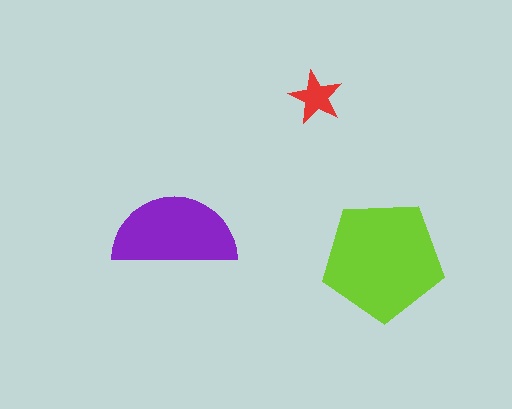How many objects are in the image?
There are 3 objects in the image.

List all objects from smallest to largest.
The red star, the purple semicircle, the lime pentagon.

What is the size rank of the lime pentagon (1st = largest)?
1st.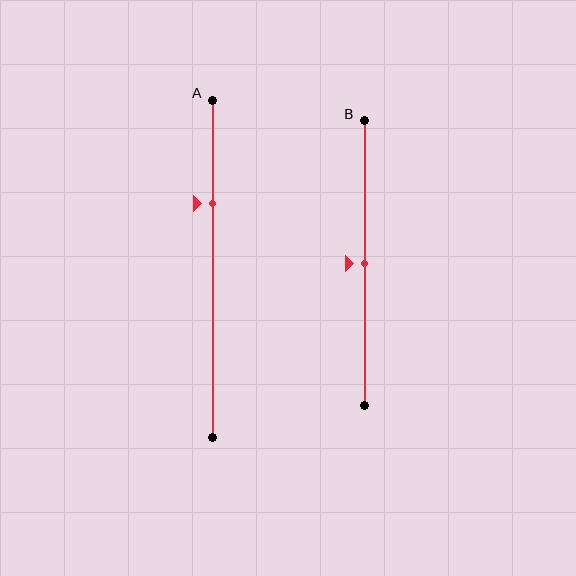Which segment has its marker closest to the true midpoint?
Segment B has its marker closest to the true midpoint.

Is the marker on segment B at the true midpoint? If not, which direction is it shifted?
Yes, the marker on segment B is at the true midpoint.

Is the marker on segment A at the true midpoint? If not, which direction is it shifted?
No, the marker on segment A is shifted upward by about 20% of the segment length.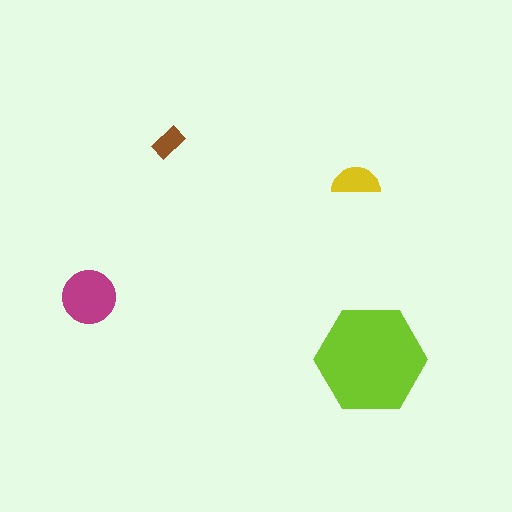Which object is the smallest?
The brown rectangle.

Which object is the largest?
The lime hexagon.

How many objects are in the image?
There are 4 objects in the image.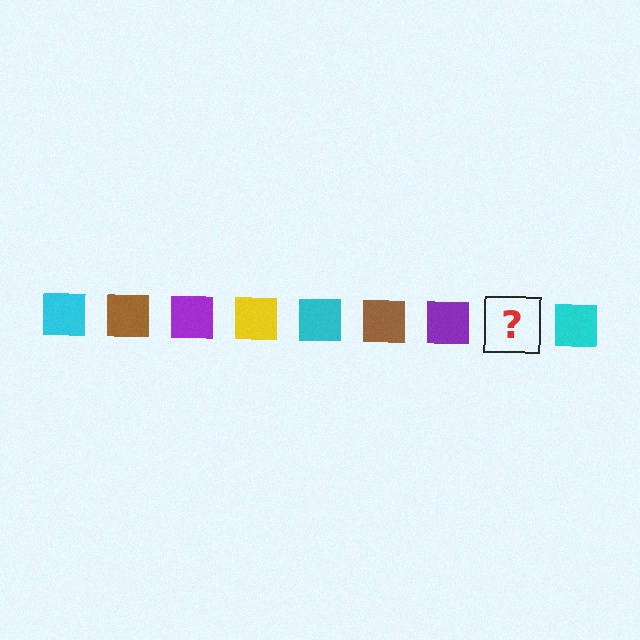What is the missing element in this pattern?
The missing element is a yellow square.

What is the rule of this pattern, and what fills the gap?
The rule is that the pattern cycles through cyan, brown, purple, yellow squares. The gap should be filled with a yellow square.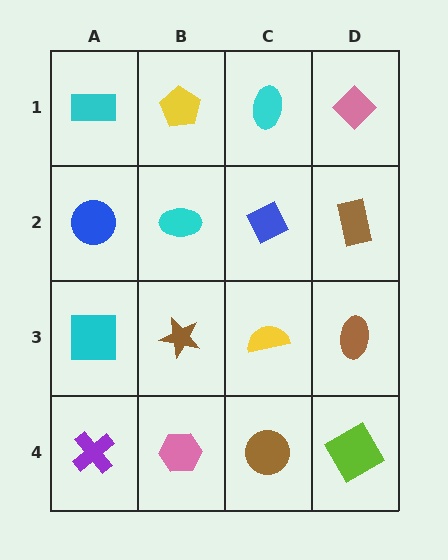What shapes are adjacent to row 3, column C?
A blue diamond (row 2, column C), a brown circle (row 4, column C), a brown star (row 3, column B), a brown ellipse (row 3, column D).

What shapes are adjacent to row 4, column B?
A brown star (row 3, column B), a purple cross (row 4, column A), a brown circle (row 4, column C).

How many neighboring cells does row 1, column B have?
3.